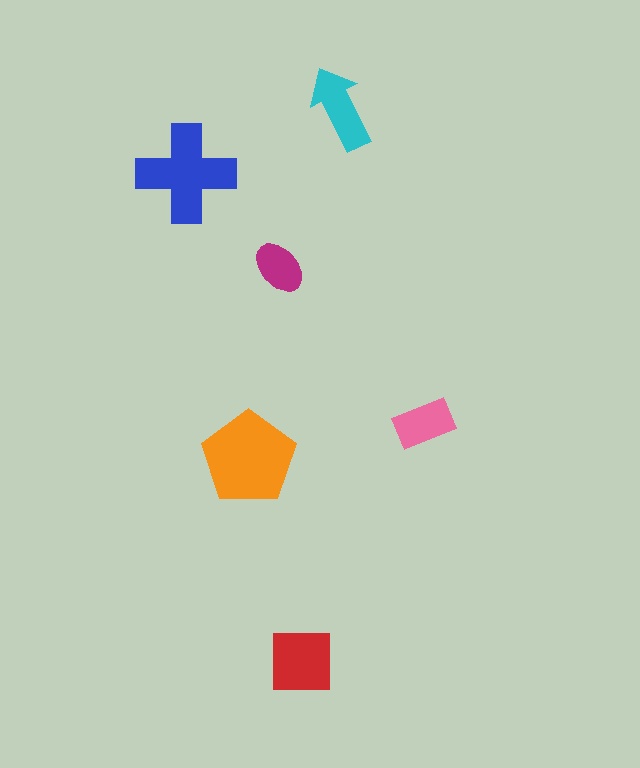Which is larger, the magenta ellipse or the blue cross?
The blue cross.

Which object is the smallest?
The magenta ellipse.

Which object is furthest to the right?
The pink rectangle is rightmost.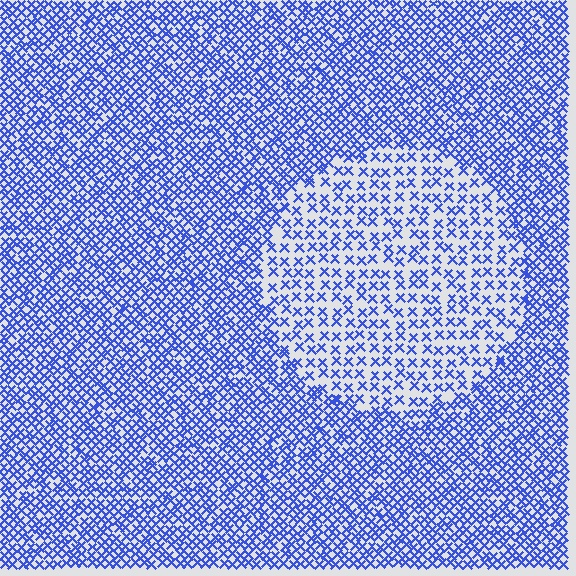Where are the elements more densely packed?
The elements are more densely packed outside the circle boundary.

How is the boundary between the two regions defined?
The boundary is defined by a change in element density (approximately 2.1x ratio). All elements are the same color, size, and shape.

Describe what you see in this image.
The image contains small blue elements arranged at two different densities. A circle-shaped region is visible where the elements are less densely packed than the surrounding area.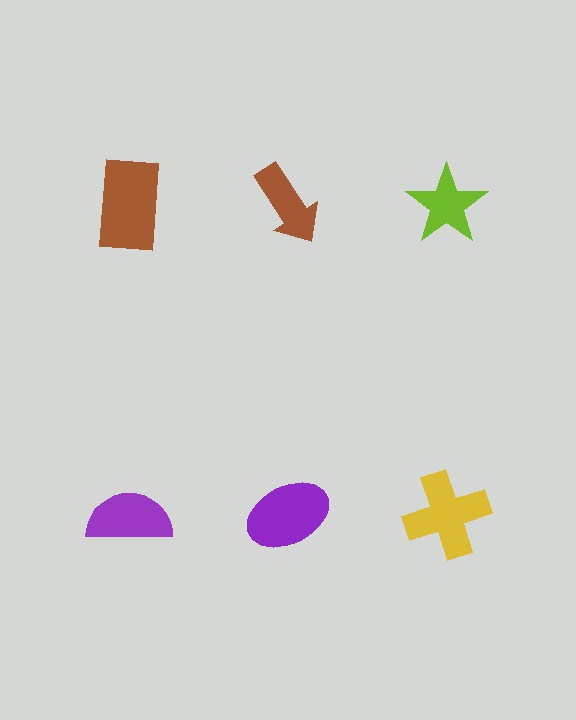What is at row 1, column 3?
A lime star.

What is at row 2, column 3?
A yellow cross.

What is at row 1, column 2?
A brown arrow.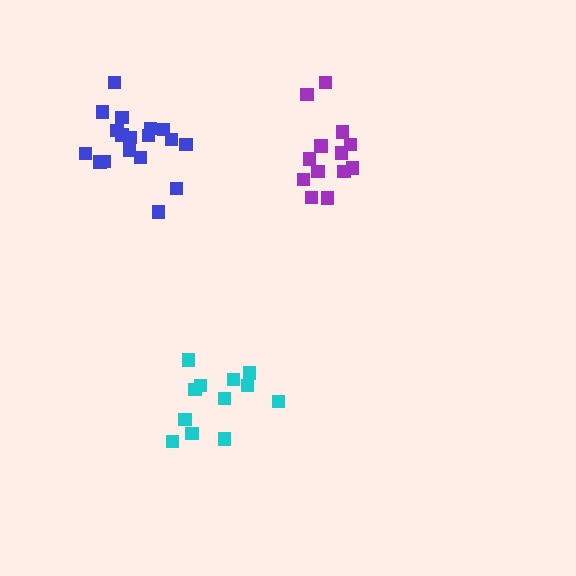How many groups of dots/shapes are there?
There are 3 groups.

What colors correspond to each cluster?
The clusters are colored: blue, purple, cyan.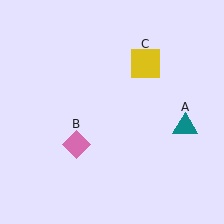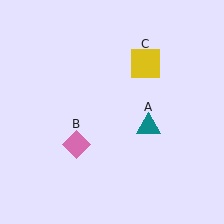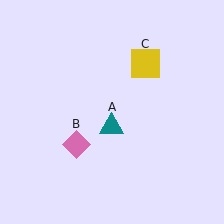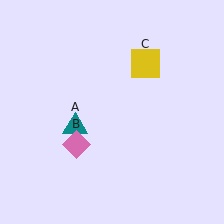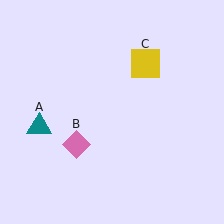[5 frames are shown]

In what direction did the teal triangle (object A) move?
The teal triangle (object A) moved left.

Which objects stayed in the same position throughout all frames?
Pink diamond (object B) and yellow square (object C) remained stationary.